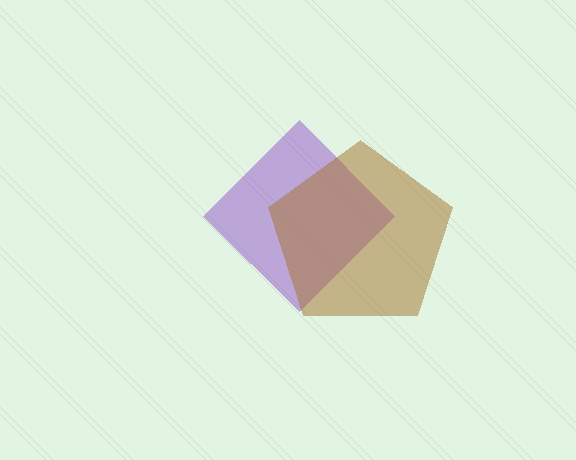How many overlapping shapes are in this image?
There are 2 overlapping shapes in the image.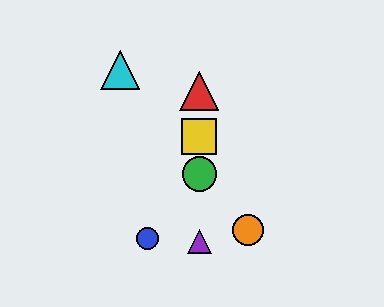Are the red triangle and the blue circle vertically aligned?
No, the red triangle is at x≈199 and the blue circle is at x≈147.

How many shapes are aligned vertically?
4 shapes (the red triangle, the green circle, the yellow square, the purple triangle) are aligned vertically.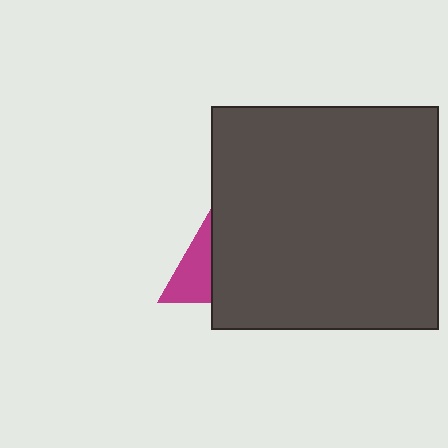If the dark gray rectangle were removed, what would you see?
You would see the complete magenta triangle.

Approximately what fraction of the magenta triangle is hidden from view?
Roughly 58% of the magenta triangle is hidden behind the dark gray rectangle.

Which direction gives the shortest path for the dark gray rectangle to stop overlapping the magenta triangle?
Moving right gives the shortest separation.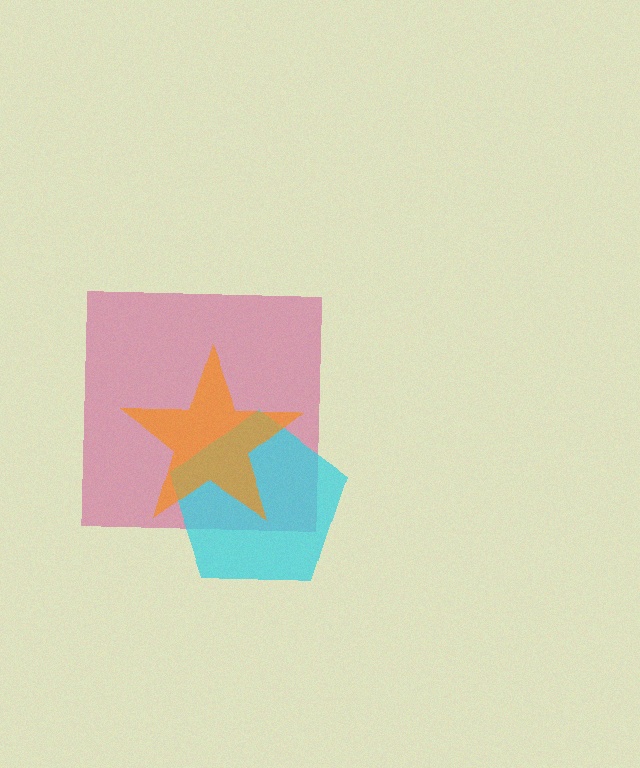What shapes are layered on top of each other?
The layered shapes are: a magenta square, a cyan pentagon, an orange star.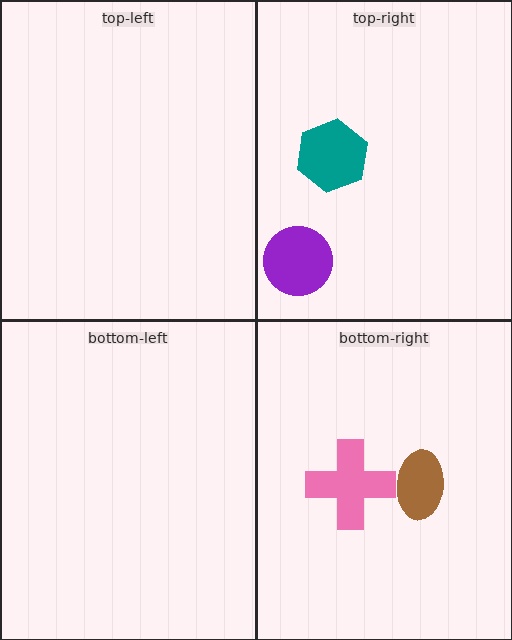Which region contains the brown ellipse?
The bottom-right region.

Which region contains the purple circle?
The top-right region.